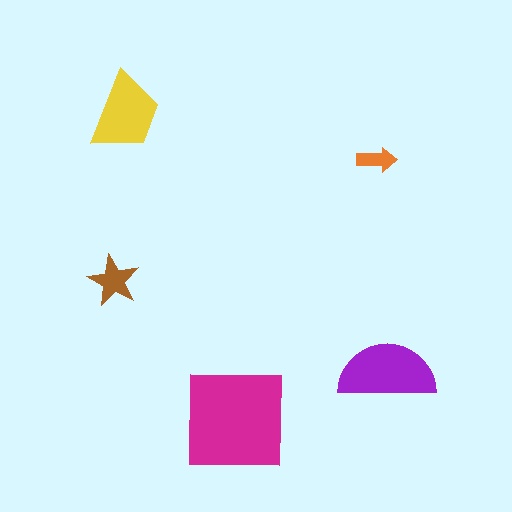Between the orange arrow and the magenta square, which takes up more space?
The magenta square.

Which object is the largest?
The magenta square.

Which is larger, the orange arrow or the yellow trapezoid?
The yellow trapezoid.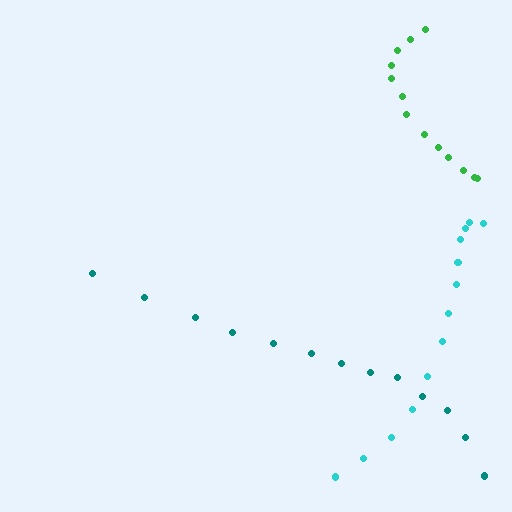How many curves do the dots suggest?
There are 3 distinct paths.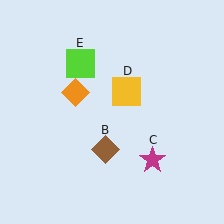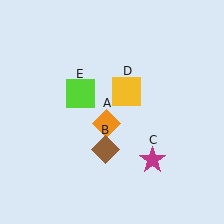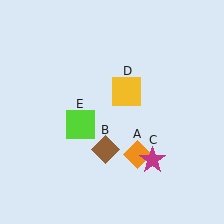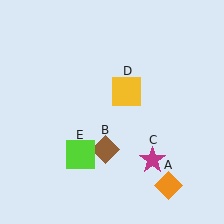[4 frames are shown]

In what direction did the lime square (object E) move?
The lime square (object E) moved down.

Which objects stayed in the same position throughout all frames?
Brown diamond (object B) and magenta star (object C) and yellow square (object D) remained stationary.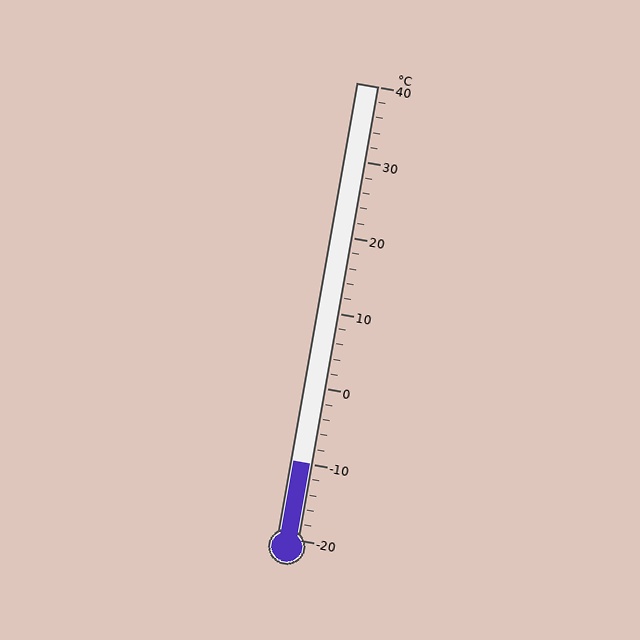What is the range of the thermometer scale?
The thermometer scale ranges from -20°C to 40°C.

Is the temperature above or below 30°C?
The temperature is below 30°C.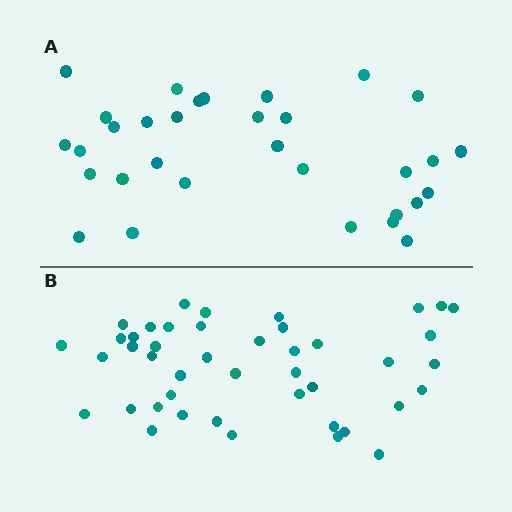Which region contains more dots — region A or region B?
Region B (the bottom region) has more dots.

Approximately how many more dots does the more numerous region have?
Region B has roughly 12 or so more dots than region A.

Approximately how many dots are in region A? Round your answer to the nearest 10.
About 30 dots. (The exact count is 32, which rounds to 30.)